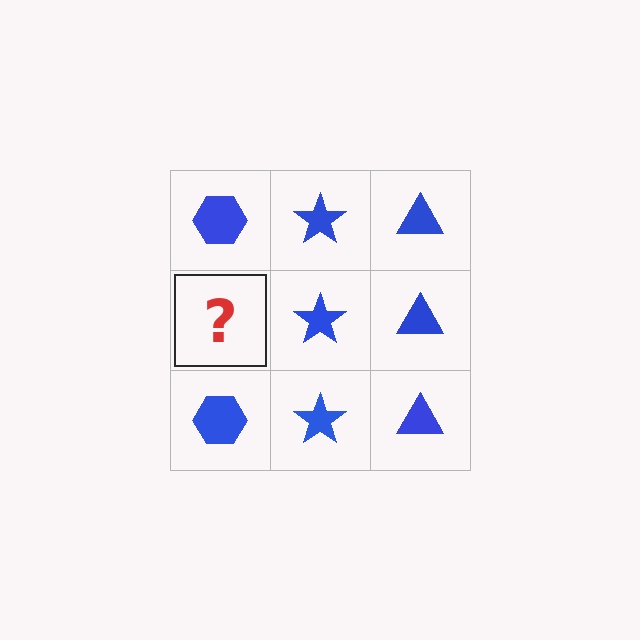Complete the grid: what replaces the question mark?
The question mark should be replaced with a blue hexagon.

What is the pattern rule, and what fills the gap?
The rule is that each column has a consistent shape. The gap should be filled with a blue hexagon.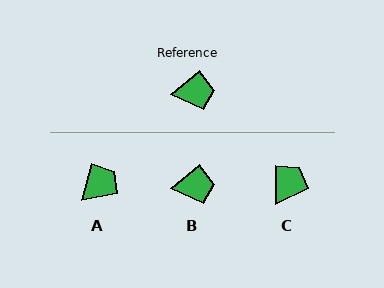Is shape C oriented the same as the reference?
No, it is off by about 50 degrees.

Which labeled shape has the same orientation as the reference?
B.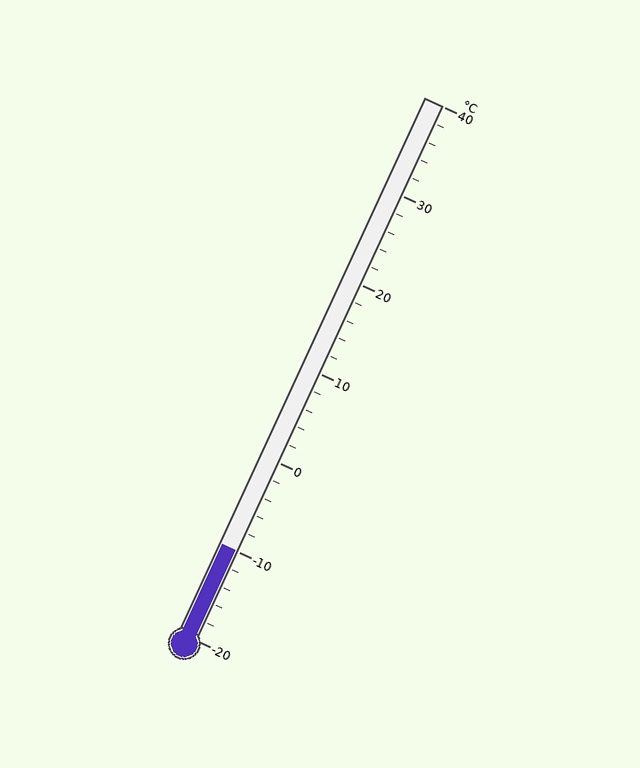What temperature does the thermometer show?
The thermometer shows approximately -10°C.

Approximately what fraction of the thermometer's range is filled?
The thermometer is filled to approximately 15% of its range.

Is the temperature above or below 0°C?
The temperature is below 0°C.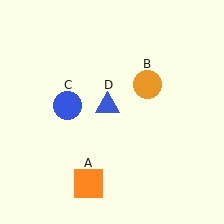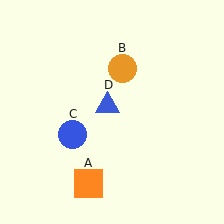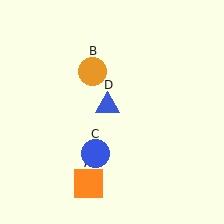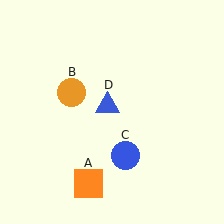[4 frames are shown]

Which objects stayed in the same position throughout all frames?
Orange square (object A) and blue triangle (object D) remained stationary.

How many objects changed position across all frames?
2 objects changed position: orange circle (object B), blue circle (object C).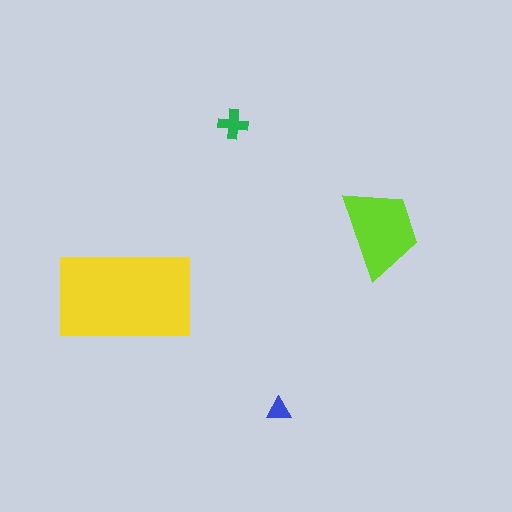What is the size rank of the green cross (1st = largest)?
3rd.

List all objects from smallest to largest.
The blue triangle, the green cross, the lime trapezoid, the yellow rectangle.